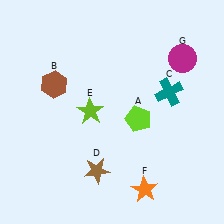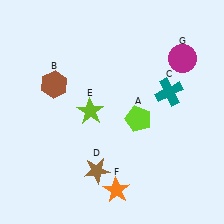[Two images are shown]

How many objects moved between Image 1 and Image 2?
1 object moved between the two images.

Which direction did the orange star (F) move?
The orange star (F) moved left.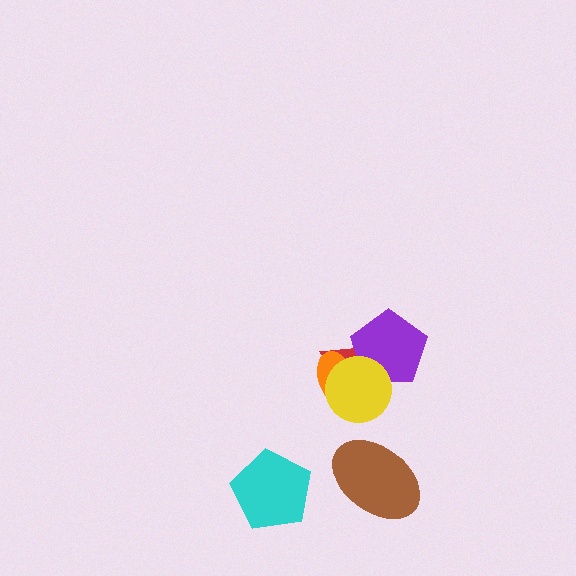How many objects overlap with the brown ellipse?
0 objects overlap with the brown ellipse.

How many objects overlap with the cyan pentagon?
0 objects overlap with the cyan pentagon.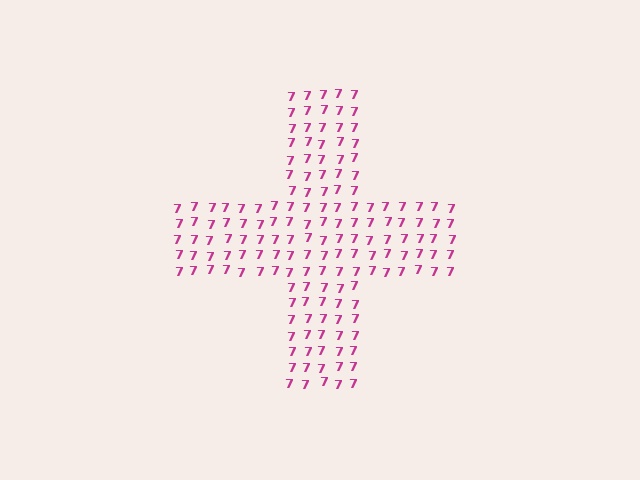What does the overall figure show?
The overall figure shows a cross.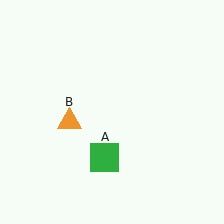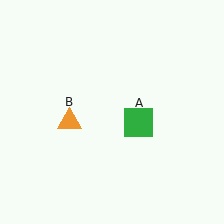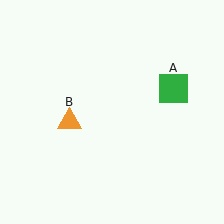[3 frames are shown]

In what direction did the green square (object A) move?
The green square (object A) moved up and to the right.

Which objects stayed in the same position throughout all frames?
Orange triangle (object B) remained stationary.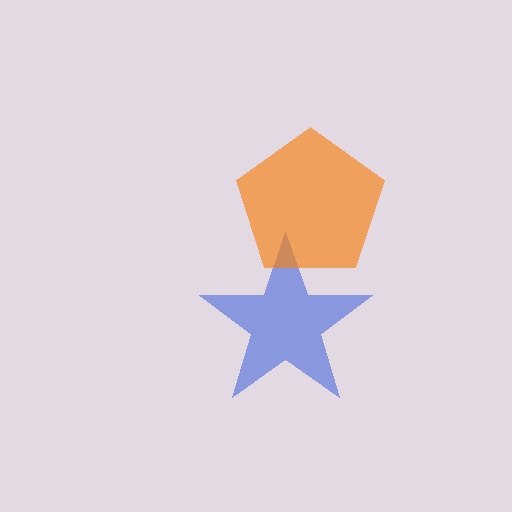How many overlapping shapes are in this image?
There are 2 overlapping shapes in the image.